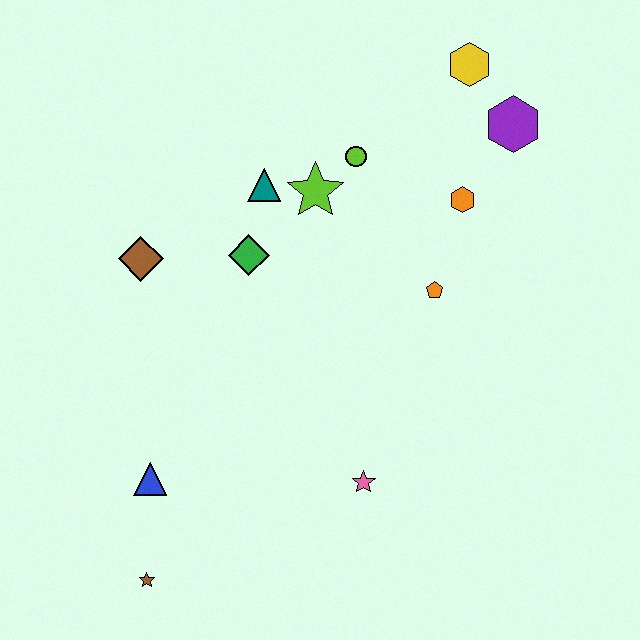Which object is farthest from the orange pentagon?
The brown star is farthest from the orange pentagon.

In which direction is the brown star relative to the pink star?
The brown star is to the left of the pink star.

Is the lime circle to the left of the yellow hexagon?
Yes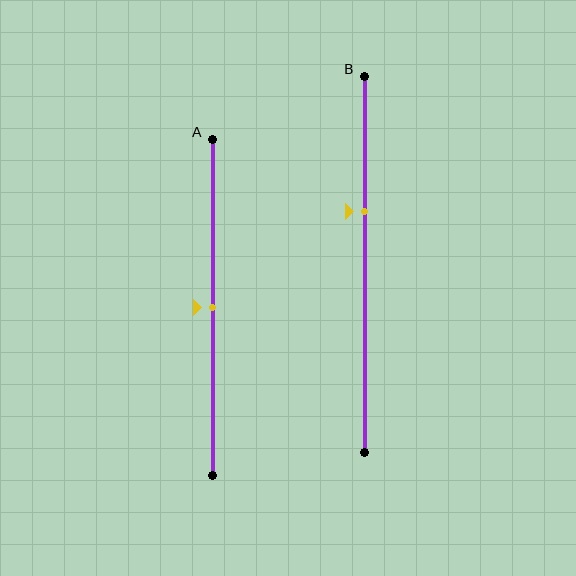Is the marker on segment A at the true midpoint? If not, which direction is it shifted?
Yes, the marker on segment A is at the true midpoint.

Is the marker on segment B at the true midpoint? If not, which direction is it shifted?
No, the marker on segment B is shifted upward by about 14% of the segment length.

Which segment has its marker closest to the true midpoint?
Segment A has its marker closest to the true midpoint.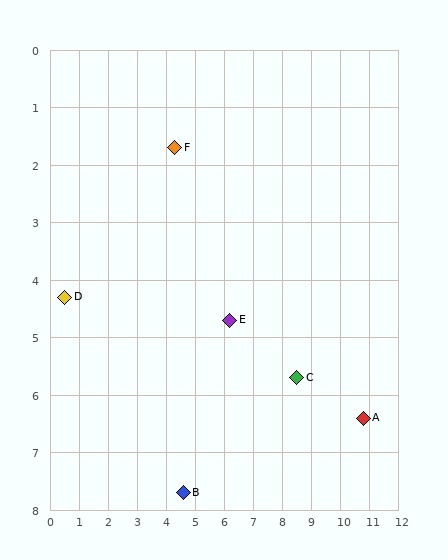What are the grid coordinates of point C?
Point C is at approximately (8.5, 5.7).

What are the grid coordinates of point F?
Point F is at approximately (4.3, 1.7).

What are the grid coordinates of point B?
Point B is at approximately (4.6, 7.7).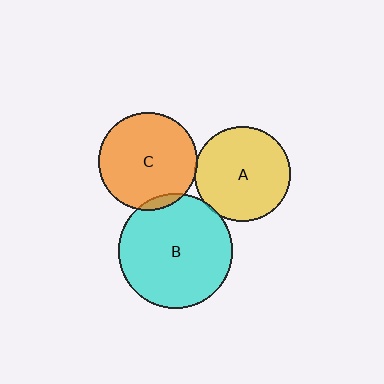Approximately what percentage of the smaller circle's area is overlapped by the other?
Approximately 5%.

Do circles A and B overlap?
Yes.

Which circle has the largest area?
Circle B (cyan).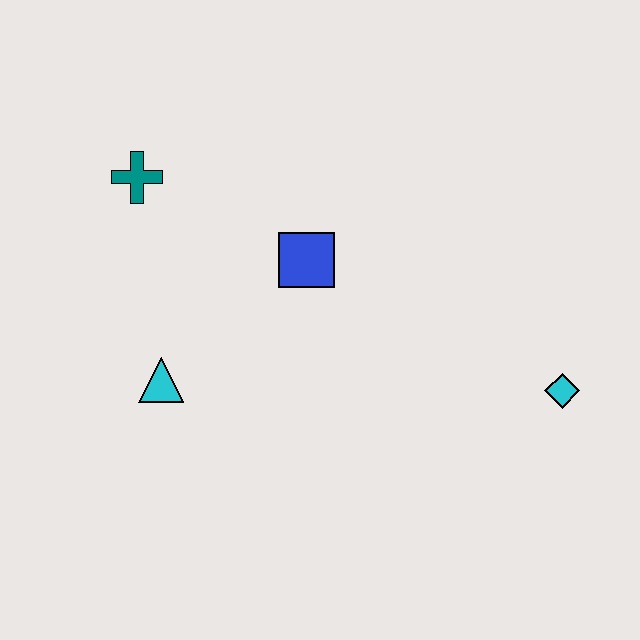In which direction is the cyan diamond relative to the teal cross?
The cyan diamond is to the right of the teal cross.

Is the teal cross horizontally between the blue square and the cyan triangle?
No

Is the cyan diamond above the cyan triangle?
No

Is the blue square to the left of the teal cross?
No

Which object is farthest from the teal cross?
The cyan diamond is farthest from the teal cross.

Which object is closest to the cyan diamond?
The blue square is closest to the cyan diamond.